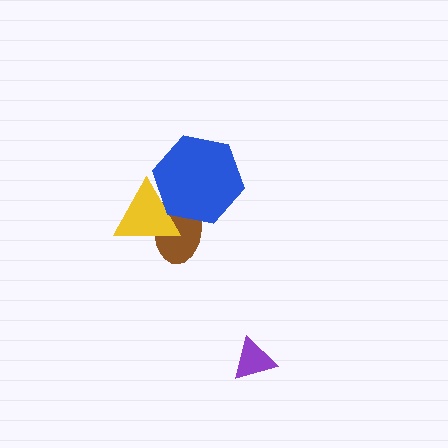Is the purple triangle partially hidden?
No, no other shape covers it.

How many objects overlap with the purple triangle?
0 objects overlap with the purple triangle.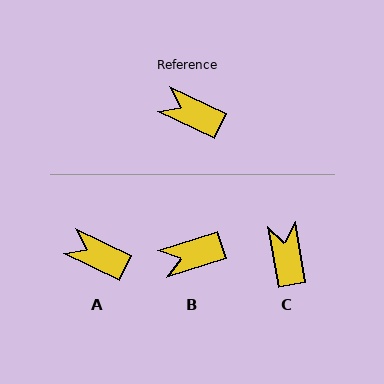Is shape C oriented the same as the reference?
No, it is off by about 55 degrees.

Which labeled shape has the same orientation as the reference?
A.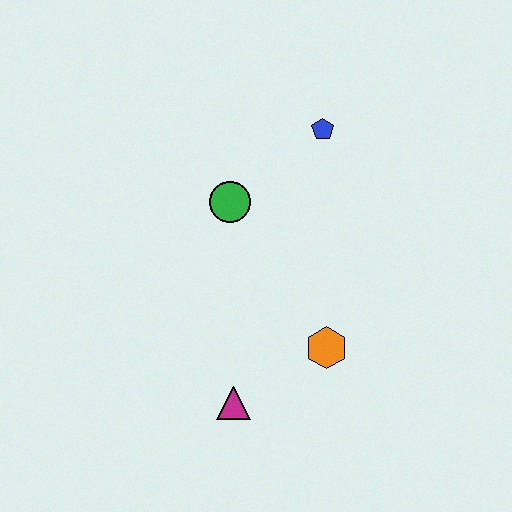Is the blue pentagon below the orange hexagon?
No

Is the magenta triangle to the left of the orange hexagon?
Yes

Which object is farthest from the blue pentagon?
The magenta triangle is farthest from the blue pentagon.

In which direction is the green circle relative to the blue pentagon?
The green circle is to the left of the blue pentagon.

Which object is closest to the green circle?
The blue pentagon is closest to the green circle.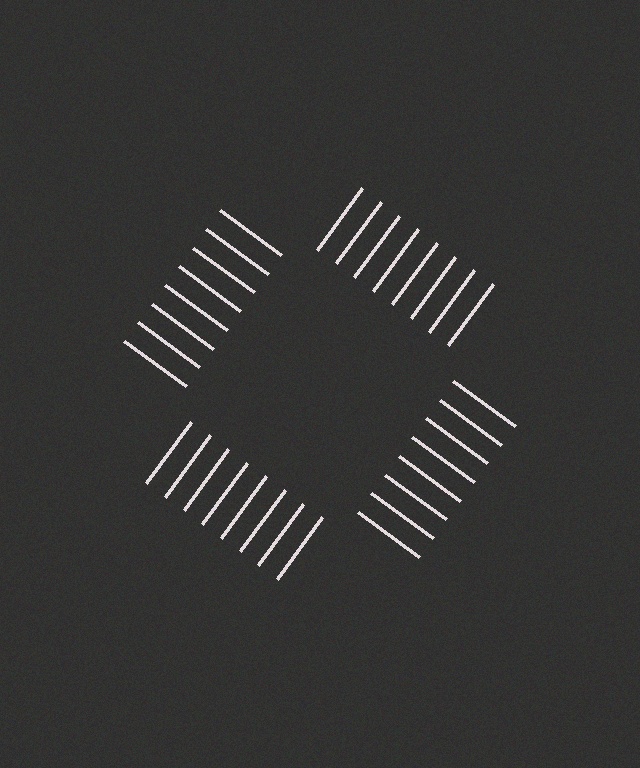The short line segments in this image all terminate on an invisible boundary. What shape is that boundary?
An illusory square — the line segments terminate on its edges but no continuous stroke is drawn.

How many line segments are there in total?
32 — 8 along each of the 4 edges.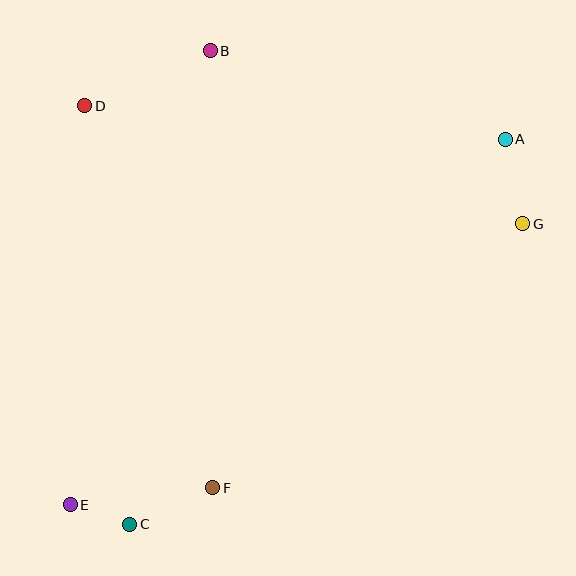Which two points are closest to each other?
Points C and E are closest to each other.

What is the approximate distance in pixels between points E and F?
The distance between E and F is approximately 143 pixels.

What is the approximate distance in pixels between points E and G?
The distance between E and G is approximately 533 pixels.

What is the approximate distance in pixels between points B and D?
The distance between B and D is approximately 137 pixels.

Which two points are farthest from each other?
Points A and E are farthest from each other.